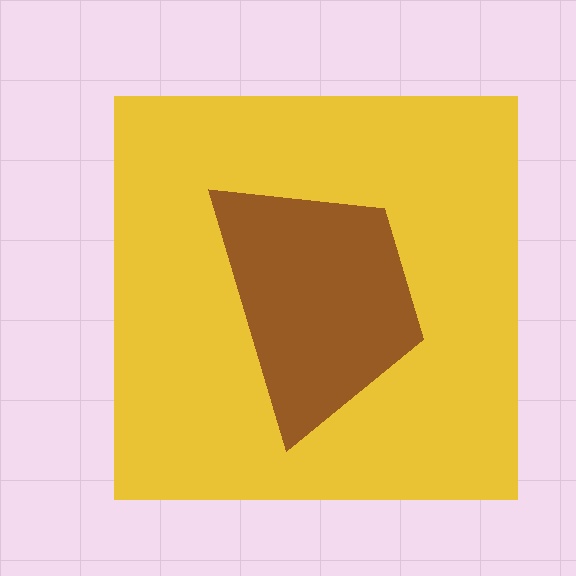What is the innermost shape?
The brown trapezoid.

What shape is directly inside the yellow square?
The brown trapezoid.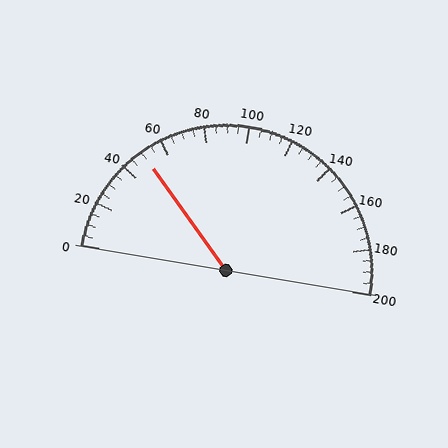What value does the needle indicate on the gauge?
The needle indicates approximately 50.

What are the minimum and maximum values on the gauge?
The gauge ranges from 0 to 200.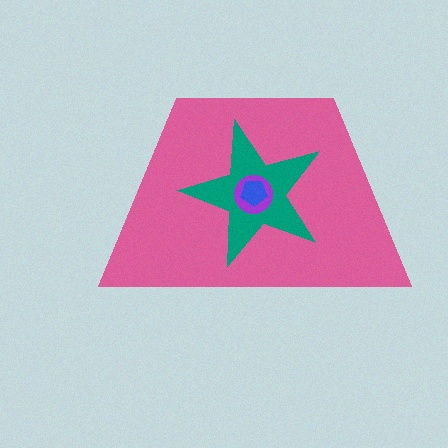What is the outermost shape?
The pink trapezoid.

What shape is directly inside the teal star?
The purple circle.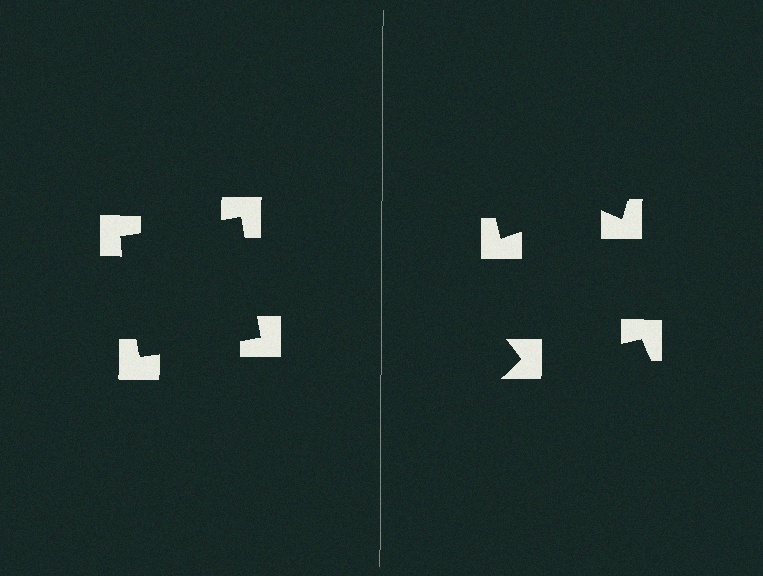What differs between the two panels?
The notched squares are positioned identically on both sides; only the wedge orientations differ. On the left they align to a square; on the right they are misaligned.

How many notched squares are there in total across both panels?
8 — 4 on each side.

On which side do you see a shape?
An illusory square appears on the left side. On the right side the wedge cuts are rotated, so no coherent shape forms.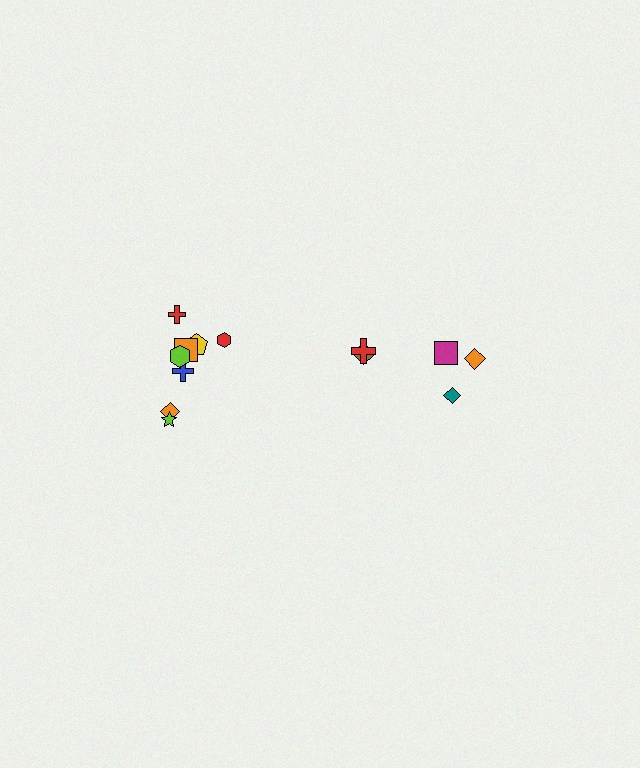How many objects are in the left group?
There are 8 objects.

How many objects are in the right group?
There are 5 objects.